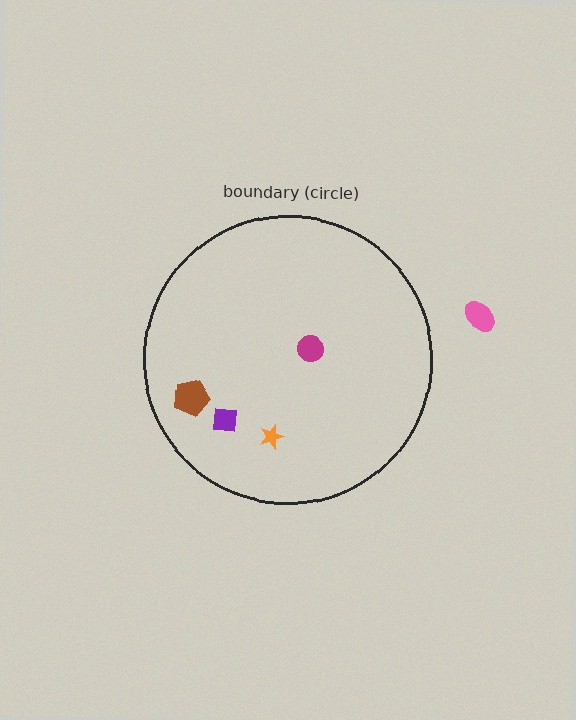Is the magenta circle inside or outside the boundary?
Inside.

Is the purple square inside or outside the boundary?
Inside.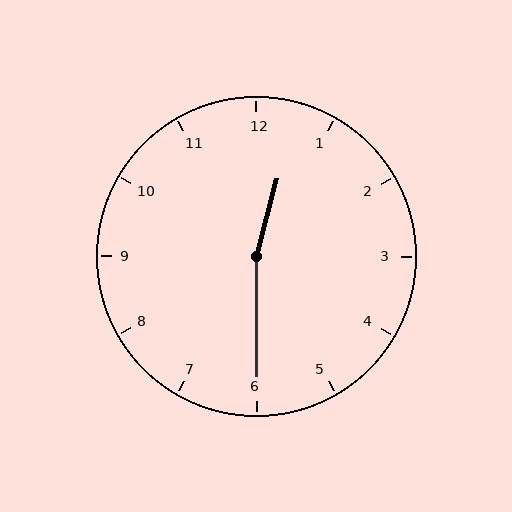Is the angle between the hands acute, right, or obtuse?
It is obtuse.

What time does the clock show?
12:30.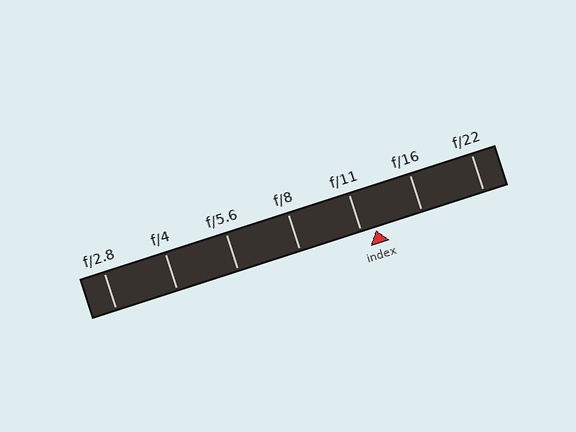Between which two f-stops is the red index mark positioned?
The index mark is between f/11 and f/16.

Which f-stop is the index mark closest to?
The index mark is closest to f/11.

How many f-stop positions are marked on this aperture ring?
There are 7 f-stop positions marked.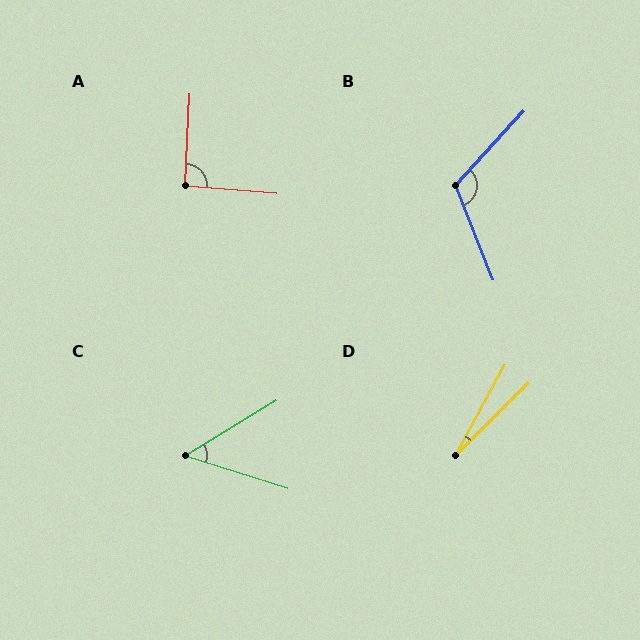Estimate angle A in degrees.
Approximately 92 degrees.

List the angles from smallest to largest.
D (17°), C (49°), A (92°), B (116°).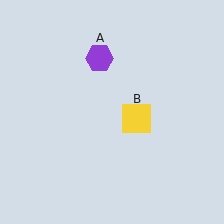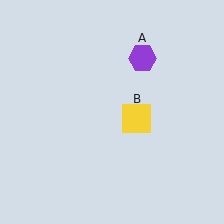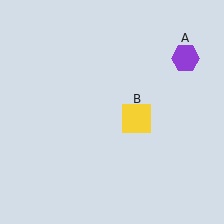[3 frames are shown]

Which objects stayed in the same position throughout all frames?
Yellow square (object B) remained stationary.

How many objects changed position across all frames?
1 object changed position: purple hexagon (object A).